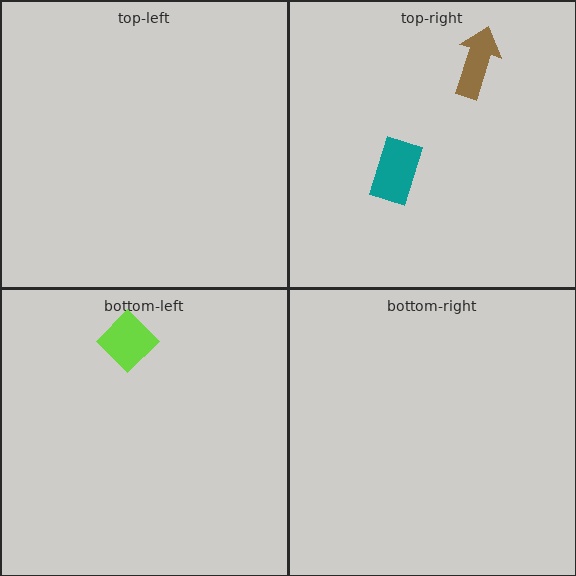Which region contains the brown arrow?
The top-right region.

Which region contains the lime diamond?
The bottom-left region.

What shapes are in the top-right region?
The teal rectangle, the brown arrow.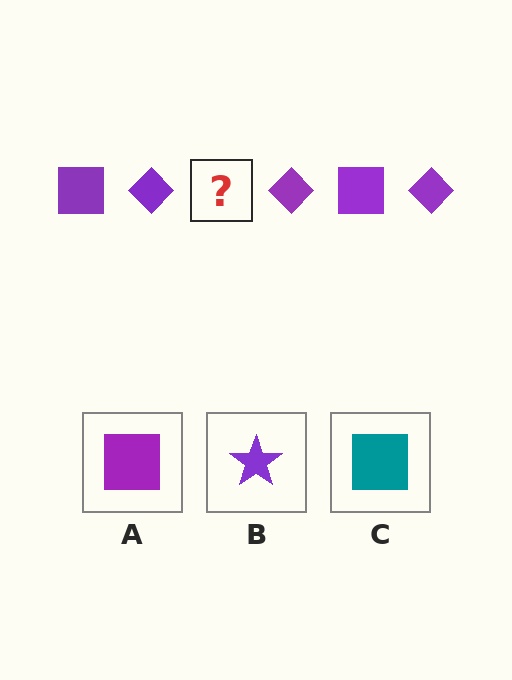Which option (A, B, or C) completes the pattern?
A.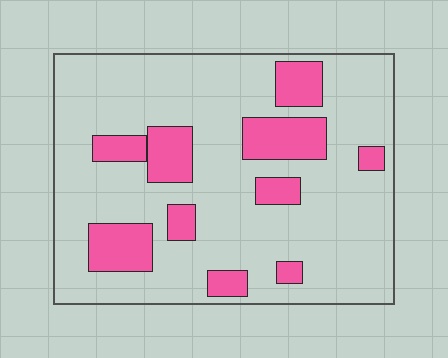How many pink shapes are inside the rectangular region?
10.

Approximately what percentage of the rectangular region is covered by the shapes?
Approximately 20%.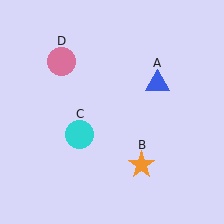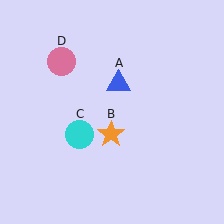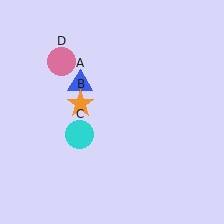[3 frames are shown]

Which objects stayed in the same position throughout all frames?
Cyan circle (object C) and pink circle (object D) remained stationary.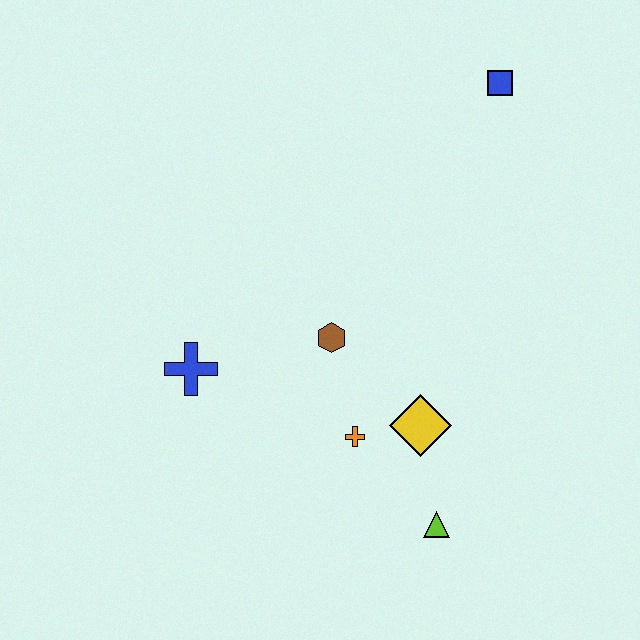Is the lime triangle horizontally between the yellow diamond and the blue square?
Yes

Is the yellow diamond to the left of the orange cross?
No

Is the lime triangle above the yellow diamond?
No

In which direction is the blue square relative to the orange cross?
The blue square is above the orange cross.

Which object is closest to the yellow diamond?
The orange cross is closest to the yellow diamond.